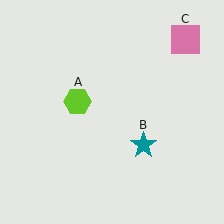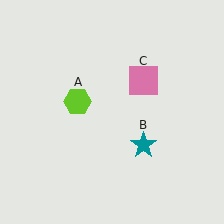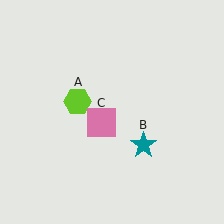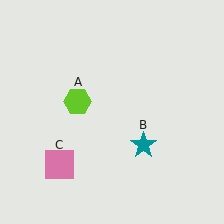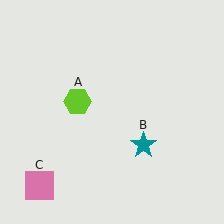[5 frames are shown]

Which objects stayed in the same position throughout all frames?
Lime hexagon (object A) and teal star (object B) remained stationary.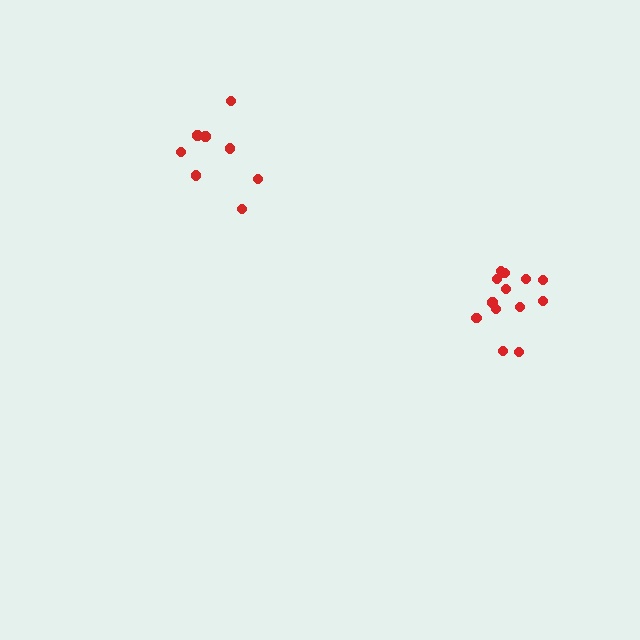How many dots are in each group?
Group 1: 13 dots, Group 2: 8 dots (21 total).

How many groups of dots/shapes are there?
There are 2 groups.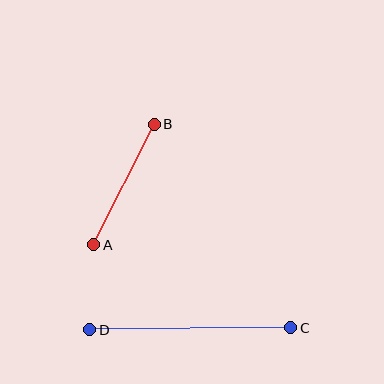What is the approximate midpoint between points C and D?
The midpoint is at approximately (190, 329) pixels.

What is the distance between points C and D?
The distance is approximately 201 pixels.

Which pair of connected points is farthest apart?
Points C and D are farthest apart.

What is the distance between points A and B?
The distance is approximately 135 pixels.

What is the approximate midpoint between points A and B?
The midpoint is at approximately (124, 184) pixels.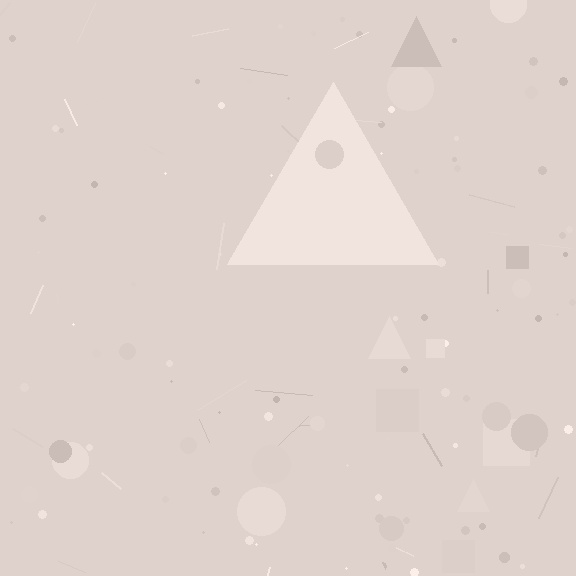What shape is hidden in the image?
A triangle is hidden in the image.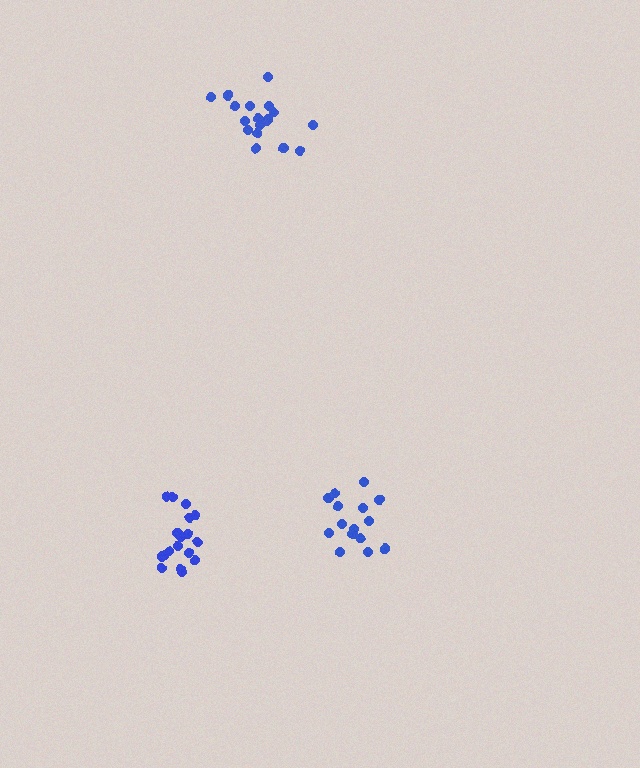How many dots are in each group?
Group 1: 15 dots, Group 2: 18 dots, Group 3: 18 dots (51 total).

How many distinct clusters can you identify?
There are 3 distinct clusters.